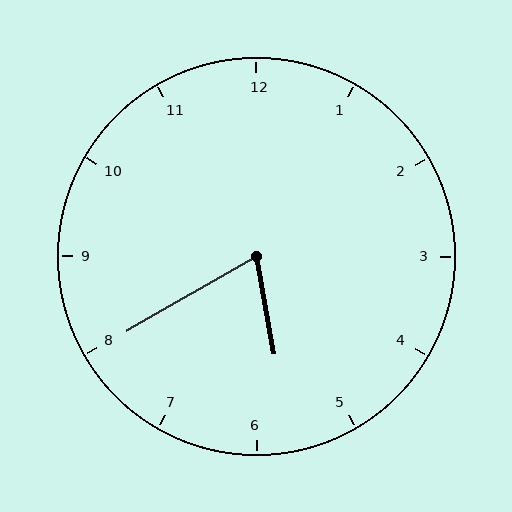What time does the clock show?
5:40.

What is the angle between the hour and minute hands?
Approximately 70 degrees.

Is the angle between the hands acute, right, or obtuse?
It is acute.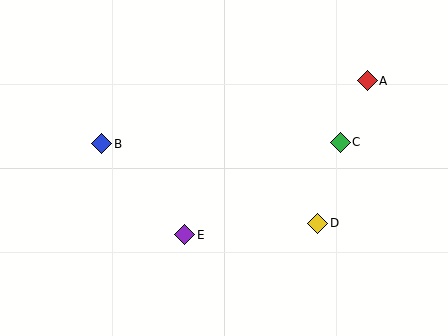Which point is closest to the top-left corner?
Point B is closest to the top-left corner.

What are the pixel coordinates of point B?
Point B is at (102, 144).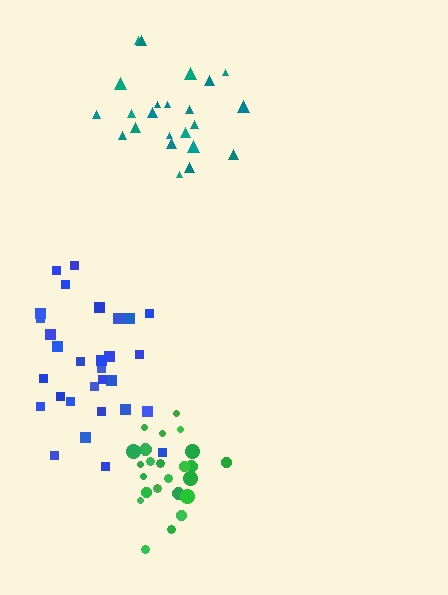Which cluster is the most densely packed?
Green.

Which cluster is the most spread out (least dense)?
Blue.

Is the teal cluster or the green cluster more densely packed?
Green.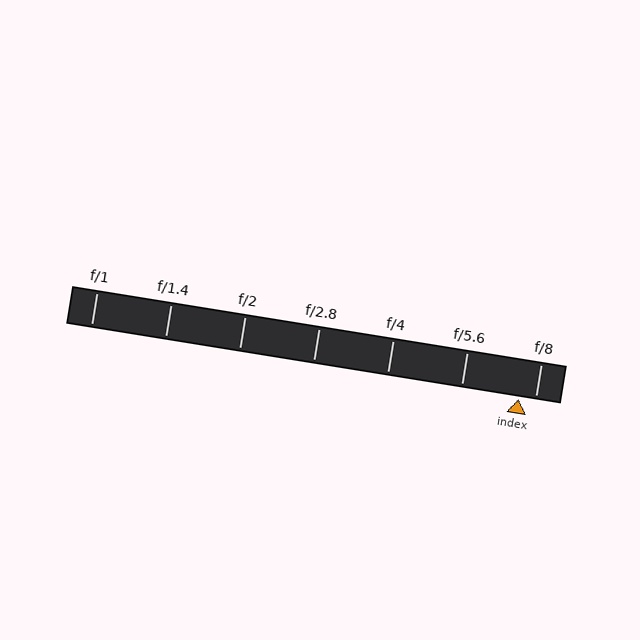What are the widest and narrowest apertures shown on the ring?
The widest aperture shown is f/1 and the narrowest is f/8.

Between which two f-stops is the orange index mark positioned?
The index mark is between f/5.6 and f/8.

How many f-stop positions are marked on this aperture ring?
There are 7 f-stop positions marked.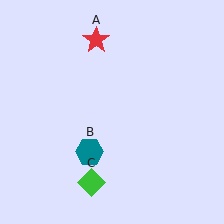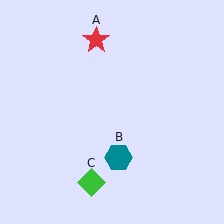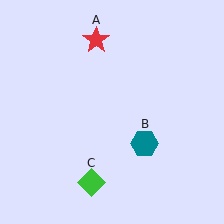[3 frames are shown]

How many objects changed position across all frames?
1 object changed position: teal hexagon (object B).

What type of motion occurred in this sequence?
The teal hexagon (object B) rotated counterclockwise around the center of the scene.